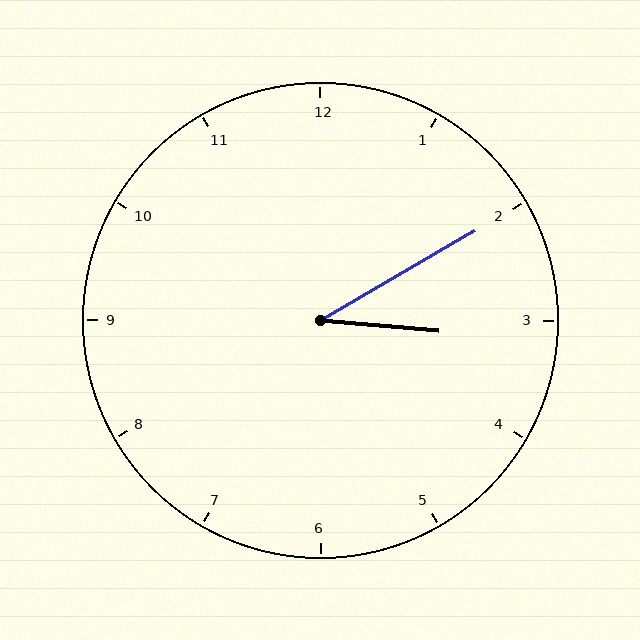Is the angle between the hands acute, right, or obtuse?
It is acute.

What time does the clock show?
3:10.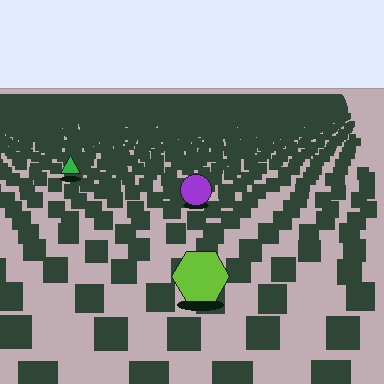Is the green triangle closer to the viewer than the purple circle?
No. The purple circle is closer — you can tell from the texture gradient: the ground texture is coarser near it.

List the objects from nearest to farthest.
From nearest to farthest: the lime hexagon, the purple circle, the green triangle.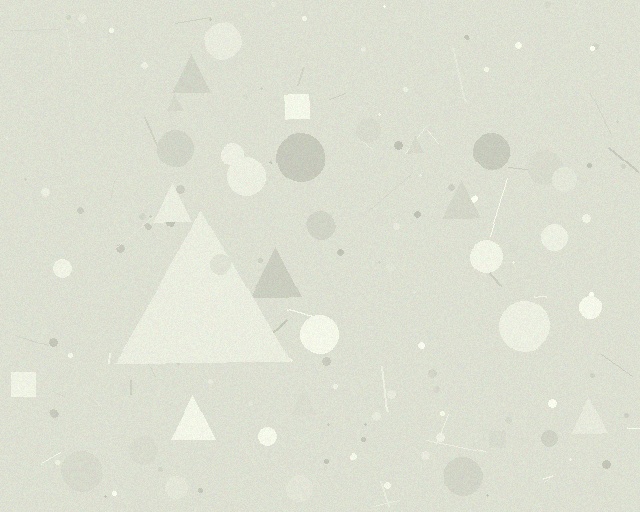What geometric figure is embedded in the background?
A triangle is embedded in the background.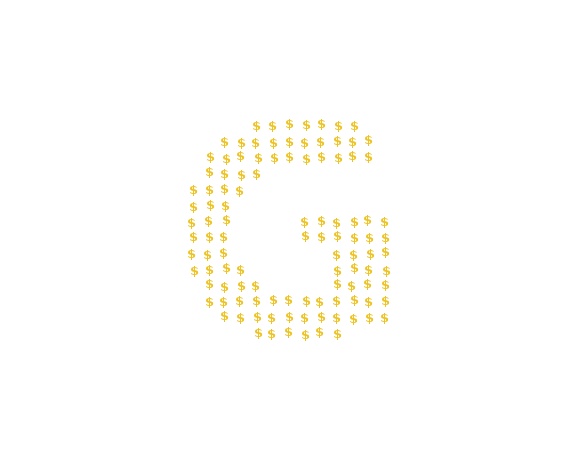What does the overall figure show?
The overall figure shows the letter G.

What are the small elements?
The small elements are dollar signs.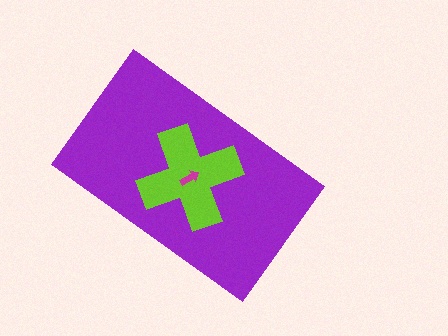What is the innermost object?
The magenta arrow.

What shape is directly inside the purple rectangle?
The lime cross.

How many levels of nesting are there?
3.